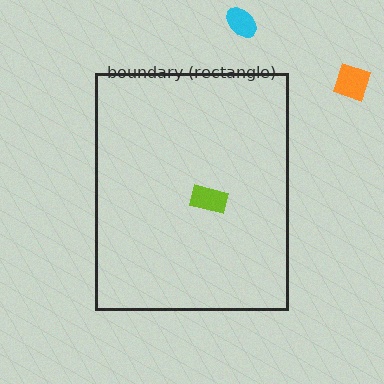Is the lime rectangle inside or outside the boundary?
Inside.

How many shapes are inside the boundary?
1 inside, 2 outside.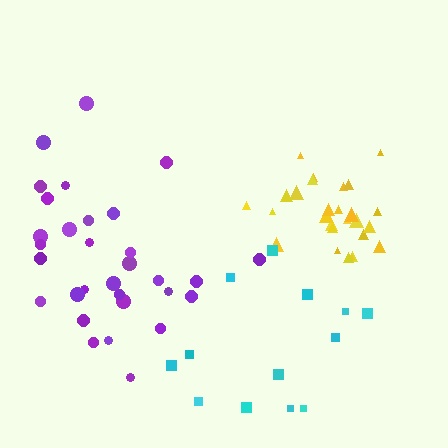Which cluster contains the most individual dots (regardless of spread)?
Purple (31).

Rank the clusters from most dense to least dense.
yellow, purple, cyan.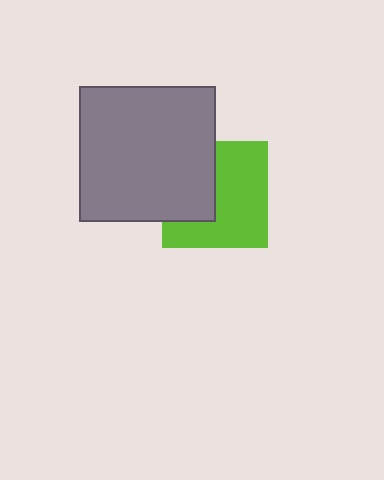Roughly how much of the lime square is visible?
About half of it is visible (roughly 62%).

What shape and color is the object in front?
The object in front is a gray square.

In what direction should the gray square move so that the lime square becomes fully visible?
The gray square should move left. That is the shortest direction to clear the overlap and leave the lime square fully visible.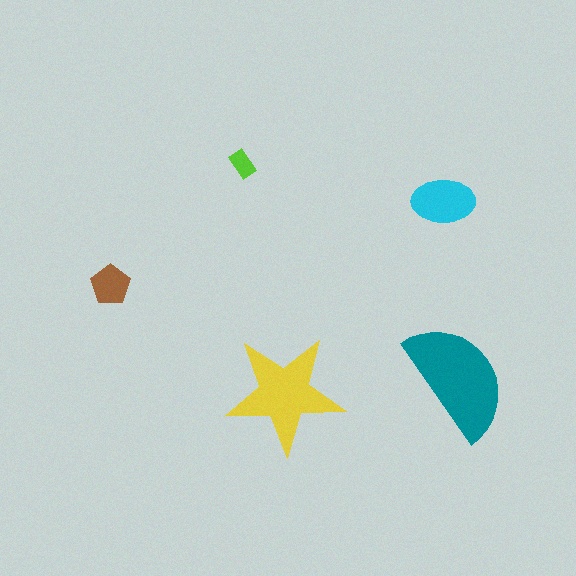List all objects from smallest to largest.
The lime rectangle, the brown pentagon, the cyan ellipse, the yellow star, the teal semicircle.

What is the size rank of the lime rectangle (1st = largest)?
5th.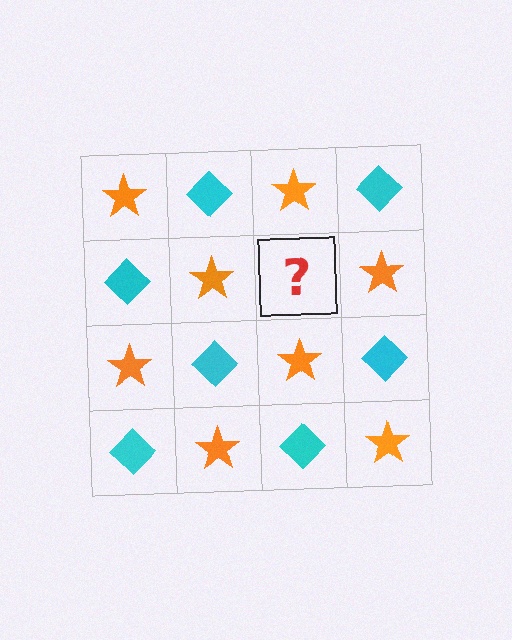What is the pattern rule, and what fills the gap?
The rule is that it alternates orange star and cyan diamond in a checkerboard pattern. The gap should be filled with a cyan diamond.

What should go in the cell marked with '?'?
The missing cell should contain a cyan diamond.